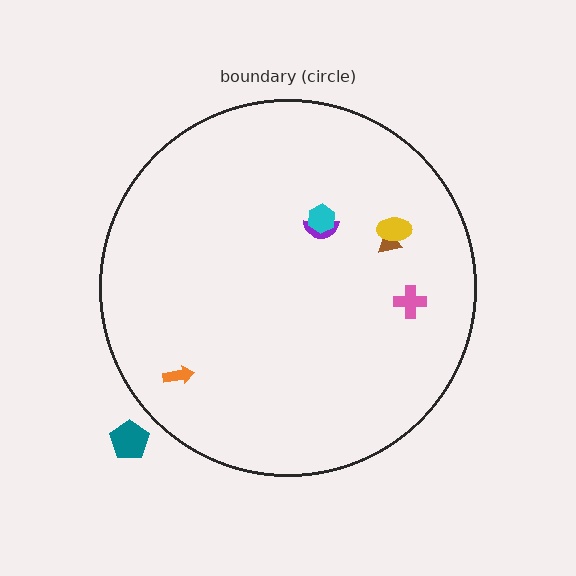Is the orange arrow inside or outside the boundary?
Inside.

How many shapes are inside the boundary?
6 inside, 1 outside.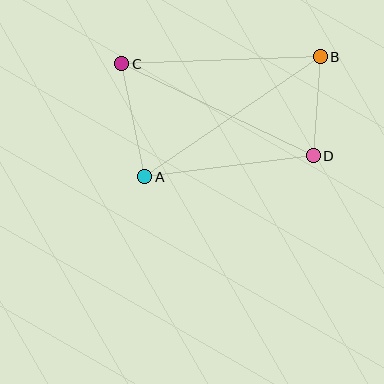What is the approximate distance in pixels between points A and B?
The distance between A and B is approximately 213 pixels.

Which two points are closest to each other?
Points B and D are closest to each other.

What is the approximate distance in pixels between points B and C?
The distance between B and C is approximately 199 pixels.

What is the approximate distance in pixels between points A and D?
The distance between A and D is approximately 170 pixels.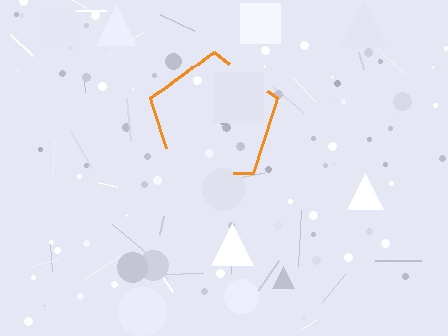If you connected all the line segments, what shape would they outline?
They would outline a pentagon.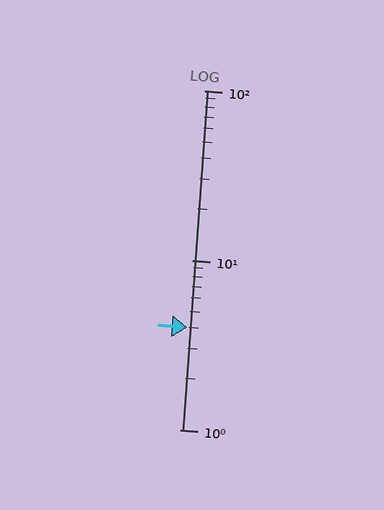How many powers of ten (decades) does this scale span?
The scale spans 2 decades, from 1 to 100.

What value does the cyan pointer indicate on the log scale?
The pointer indicates approximately 4.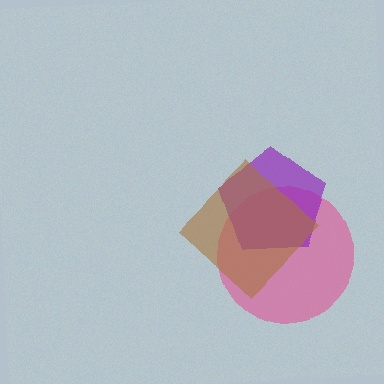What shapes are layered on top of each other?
The layered shapes are: a pink circle, a purple pentagon, a brown diamond.